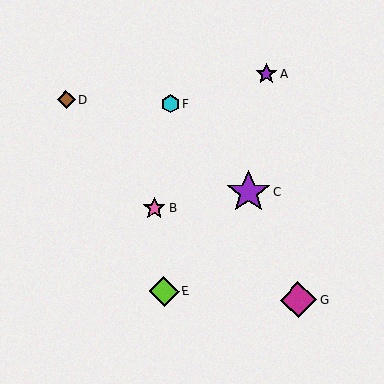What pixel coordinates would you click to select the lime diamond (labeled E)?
Click at (164, 292) to select the lime diamond E.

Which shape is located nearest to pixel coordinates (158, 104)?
The cyan hexagon (labeled F) at (170, 104) is nearest to that location.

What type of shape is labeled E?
Shape E is a lime diamond.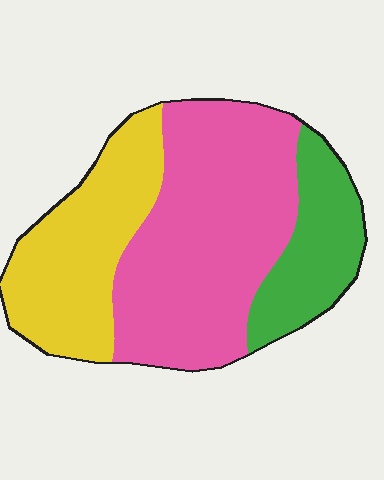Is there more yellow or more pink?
Pink.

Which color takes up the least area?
Green, at roughly 20%.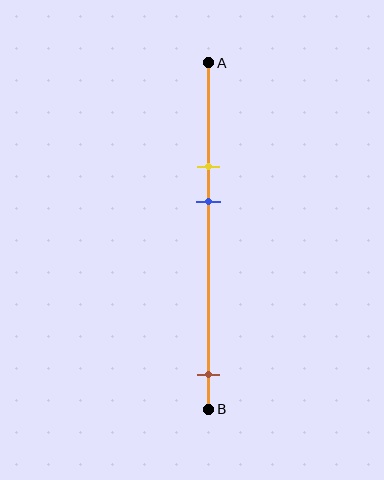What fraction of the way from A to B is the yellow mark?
The yellow mark is approximately 30% (0.3) of the way from A to B.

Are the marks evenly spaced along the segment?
No, the marks are not evenly spaced.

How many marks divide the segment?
There are 3 marks dividing the segment.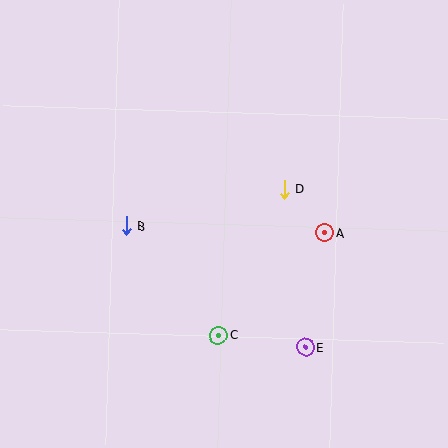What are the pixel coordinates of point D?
Point D is at (284, 189).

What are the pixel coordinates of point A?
Point A is at (325, 233).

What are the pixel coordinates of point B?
Point B is at (126, 226).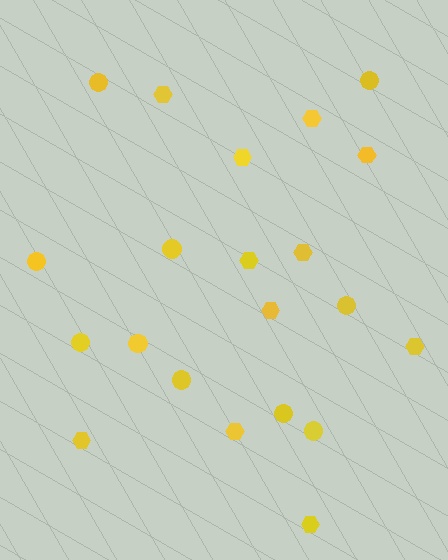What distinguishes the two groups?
There are 2 groups: one group of hexagons (11) and one group of circles (10).